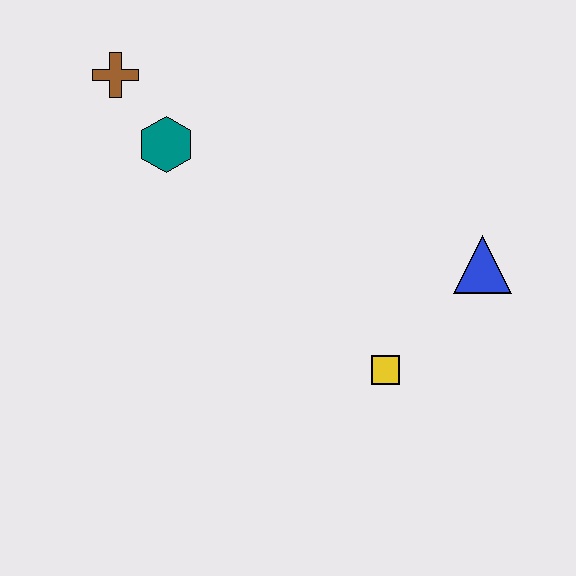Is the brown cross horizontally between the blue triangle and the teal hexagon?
No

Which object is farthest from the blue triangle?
The brown cross is farthest from the blue triangle.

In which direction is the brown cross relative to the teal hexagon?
The brown cross is above the teal hexagon.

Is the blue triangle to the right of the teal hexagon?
Yes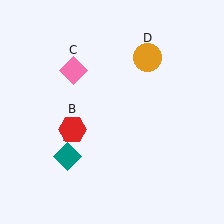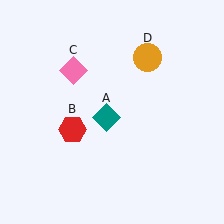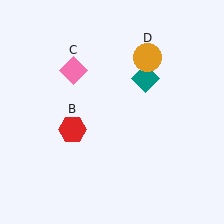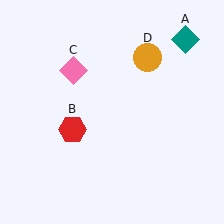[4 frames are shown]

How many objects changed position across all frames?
1 object changed position: teal diamond (object A).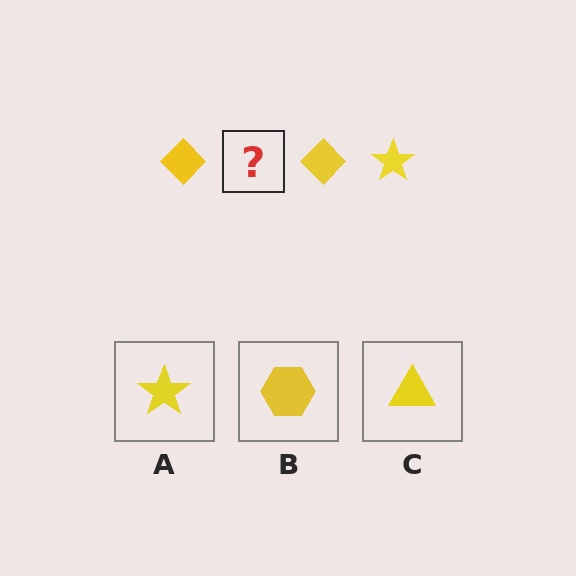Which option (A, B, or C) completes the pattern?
A.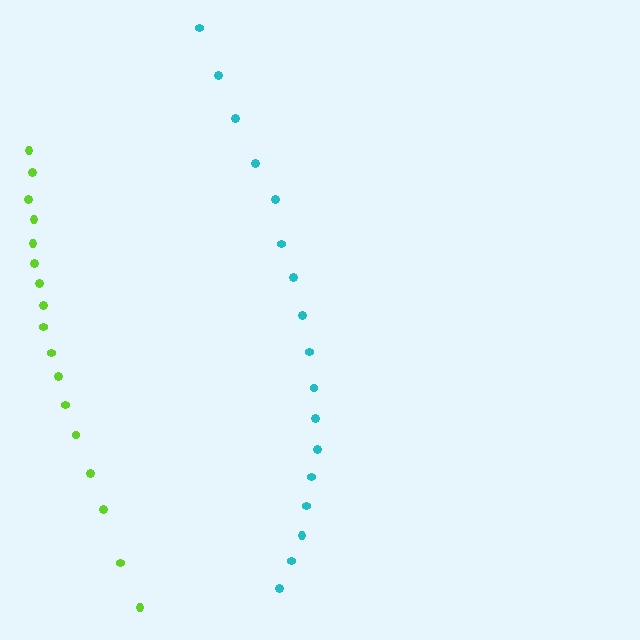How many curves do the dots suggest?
There are 2 distinct paths.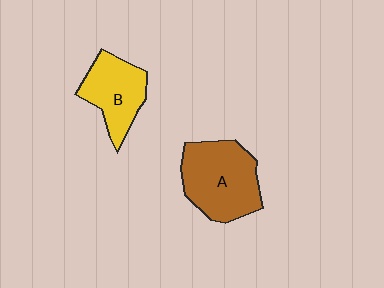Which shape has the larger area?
Shape A (brown).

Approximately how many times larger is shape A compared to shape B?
Approximately 1.4 times.